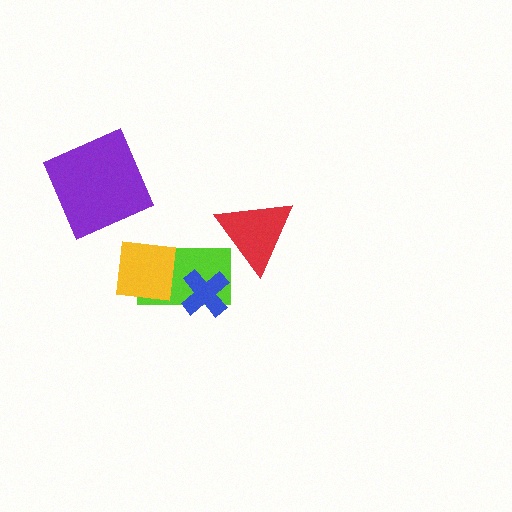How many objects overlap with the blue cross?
1 object overlaps with the blue cross.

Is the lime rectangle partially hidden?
Yes, it is partially covered by another shape.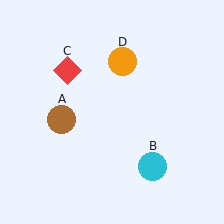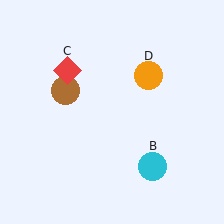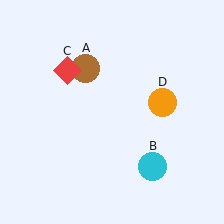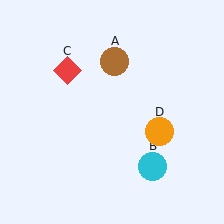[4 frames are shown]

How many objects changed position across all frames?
2 objects changed position: brown circle (object A), orange circle (object D).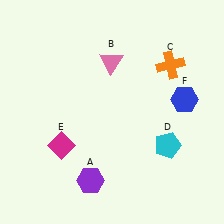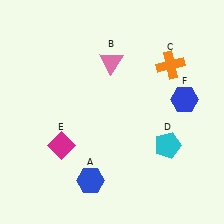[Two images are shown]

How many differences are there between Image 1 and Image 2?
There is 1 difference between the two images.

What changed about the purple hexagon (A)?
In Image 1, A is purple. In Image 2, it changed to blue.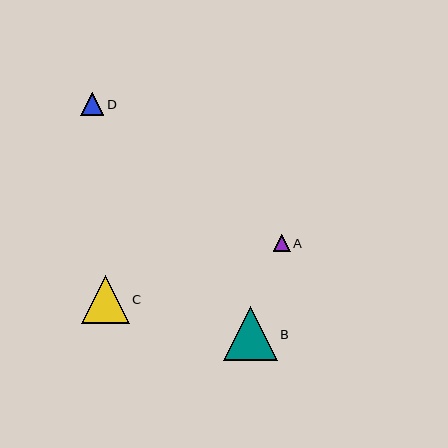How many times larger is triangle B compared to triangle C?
Triangle B is approximately 1.1 times the size of triangle C.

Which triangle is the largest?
Triangle B is the largest with a size of approximately 54 pixels.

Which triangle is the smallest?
Triangle A is the smallest with a size of approximately 17 pixels.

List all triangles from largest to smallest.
From largest to smallest: B, C, D, A.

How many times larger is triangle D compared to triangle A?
Triangle D is approximately 1.4 times the size of triangle A.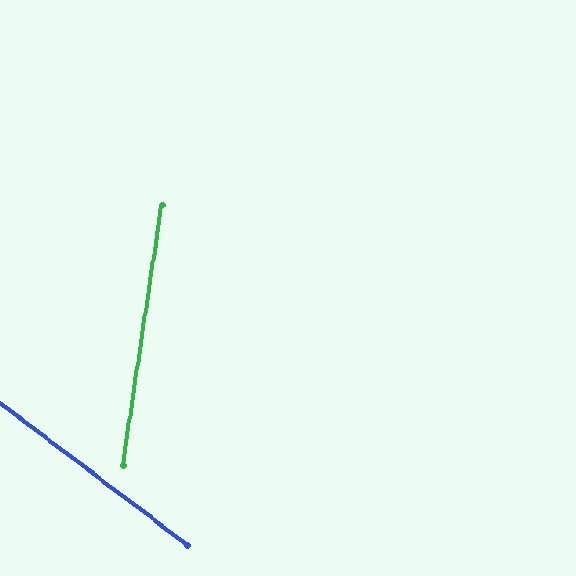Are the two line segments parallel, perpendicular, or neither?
Neither parallel nor perpendicular — they differ by about 62°.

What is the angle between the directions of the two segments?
Approximately 62 degrees.